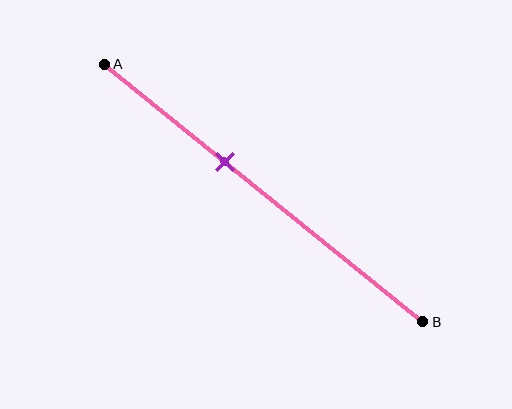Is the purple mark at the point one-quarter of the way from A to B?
No, the mark is at about 40% from A, not at the 25% one-quarter point.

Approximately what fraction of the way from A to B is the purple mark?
The purple mark is approximately 40% of the way from A to B.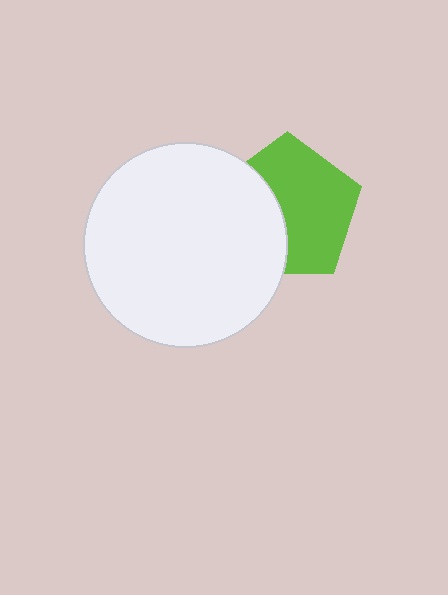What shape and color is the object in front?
The object in front is a white circle.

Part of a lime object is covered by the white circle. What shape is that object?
It is a pentagon.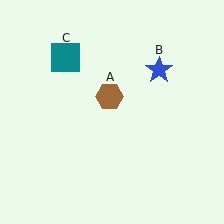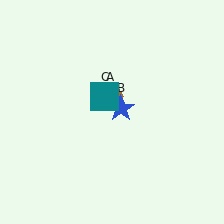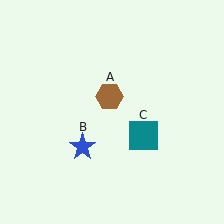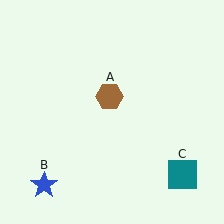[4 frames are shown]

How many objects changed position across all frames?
2 objects changed position: blue star (object B), teal square (object C).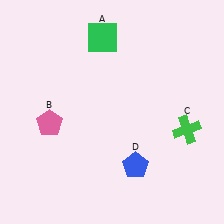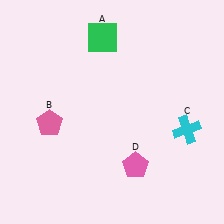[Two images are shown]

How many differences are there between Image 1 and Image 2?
There are 2 differences between the two images.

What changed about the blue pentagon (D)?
In Image 1, D is blue. In Image 2, it changed to pink.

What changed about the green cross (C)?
In Image 1, C is green. In Image 2, it changed to cyan.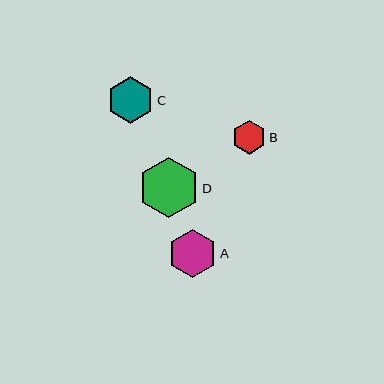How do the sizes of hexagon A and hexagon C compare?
Hexagon A and hexagon C are approximately the same size.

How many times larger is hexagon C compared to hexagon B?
Hexagon C is approximately 1.4 times the size of hexagon B.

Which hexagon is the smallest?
Hexagon B is the smallest with a size of approximately 34 pixels.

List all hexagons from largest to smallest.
From largest to smallest: D, A, C, B.